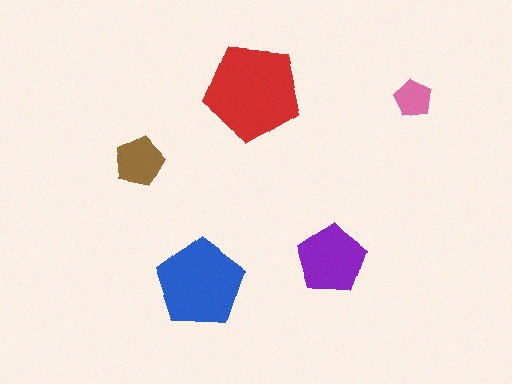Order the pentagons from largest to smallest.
the red one, the blue one, the purple one, the brown one, the pink one.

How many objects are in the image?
There are 5 objects in the image.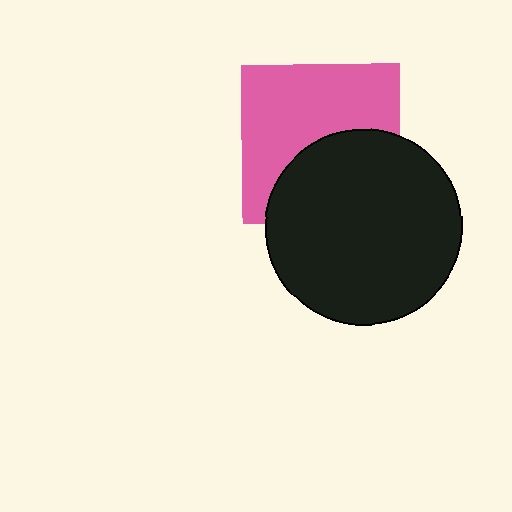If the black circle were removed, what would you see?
You would see the complete pink square.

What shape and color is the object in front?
The object in front is a black circle.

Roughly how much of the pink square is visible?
About half of it is visible (roughly 58%).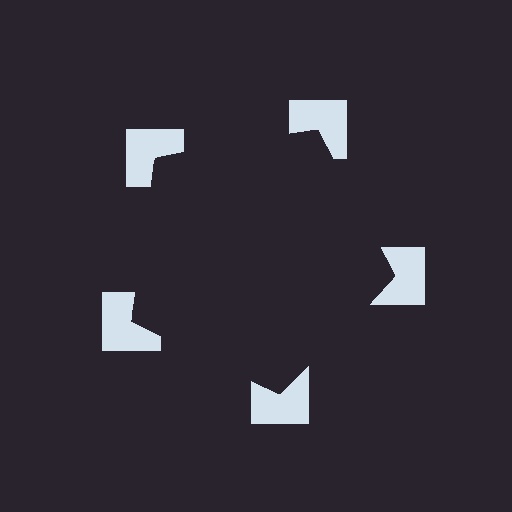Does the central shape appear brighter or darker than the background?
It typically appears slightly darker than the background, even though no actual brightness change is drawn.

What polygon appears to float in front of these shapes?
An illusory pentagon — its edges are inferred from the aligned wedge cuts in the notched squares, not physically drawn.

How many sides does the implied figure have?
5 sides.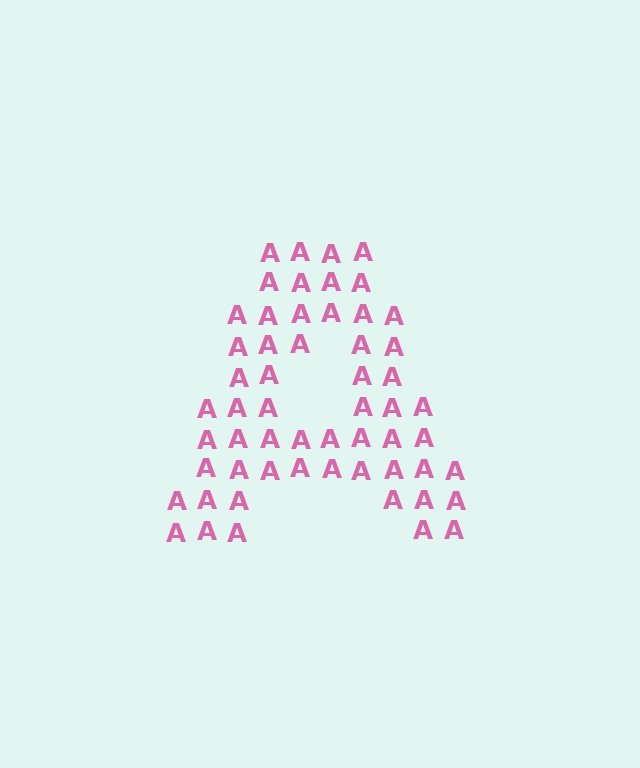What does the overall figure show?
The overall figure shows the letter A.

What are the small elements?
The small elements are letter A's.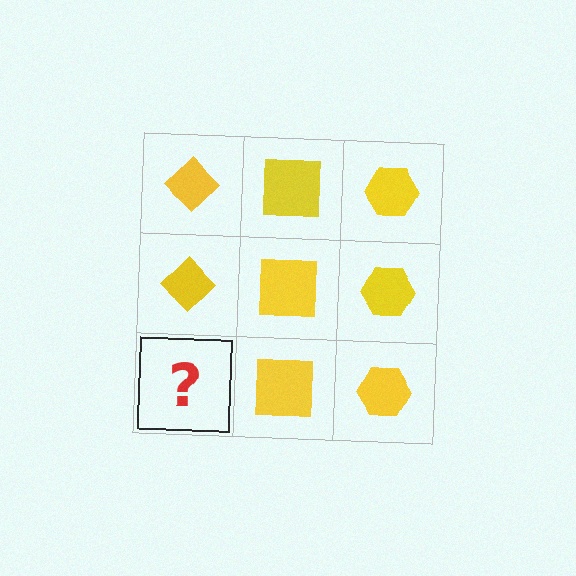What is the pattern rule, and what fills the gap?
The rule is that each column has a consistent shape. The gap should be filled with a yellow diamond.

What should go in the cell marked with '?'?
The missing cell should contain a yellow diamond.